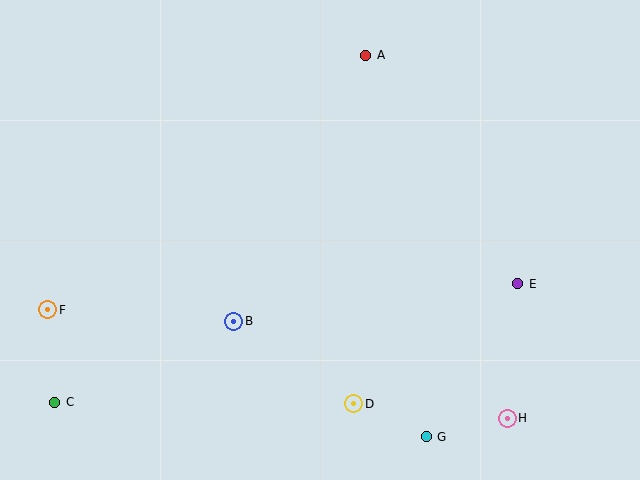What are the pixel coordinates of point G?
Point G is at (426, 437).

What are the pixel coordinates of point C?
Point C is at (55, 402).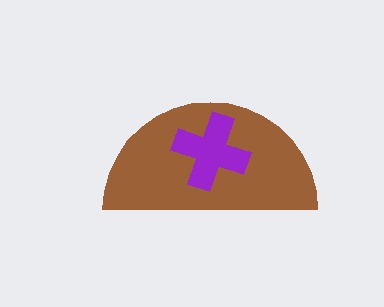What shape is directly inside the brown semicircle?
The purple cross.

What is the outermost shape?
The brown semicircle.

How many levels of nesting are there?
2.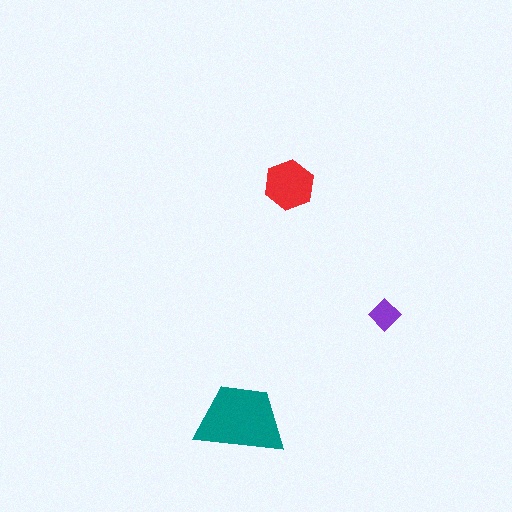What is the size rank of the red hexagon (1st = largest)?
2nd.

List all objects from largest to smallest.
The teal trapezoid, the red hexagon, the purple diamond.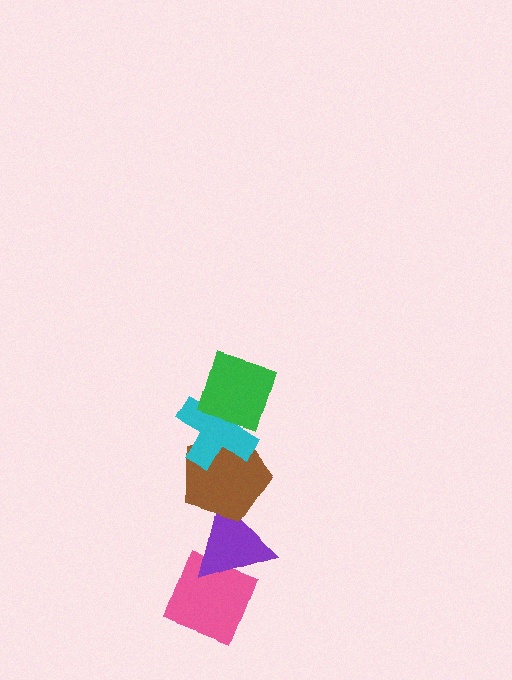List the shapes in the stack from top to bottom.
From top to bottom: the green diamond, the cyan cross, the brown pentagon, the purple triangle, the pink diamond.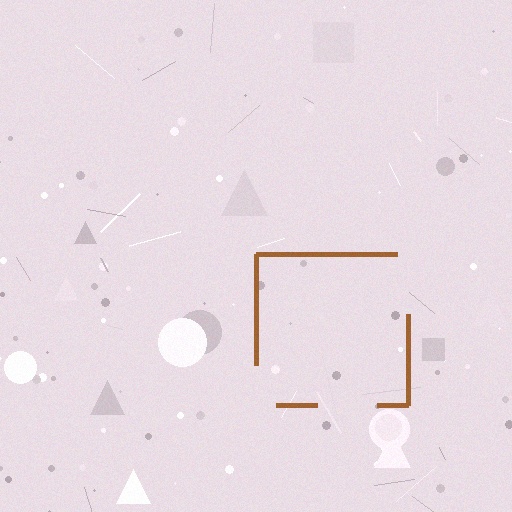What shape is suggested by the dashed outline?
The dashed outline suggests a square.